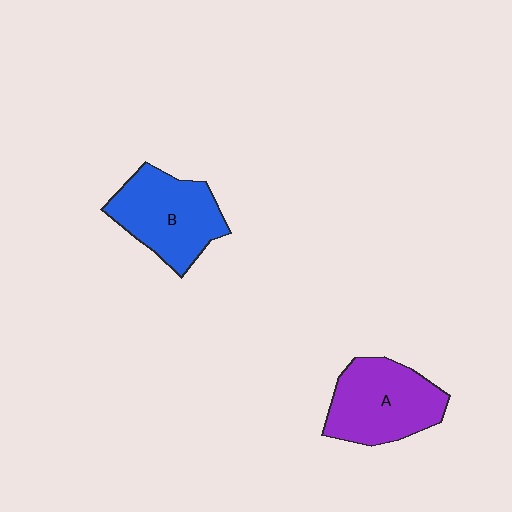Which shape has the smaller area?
Shape B (blue).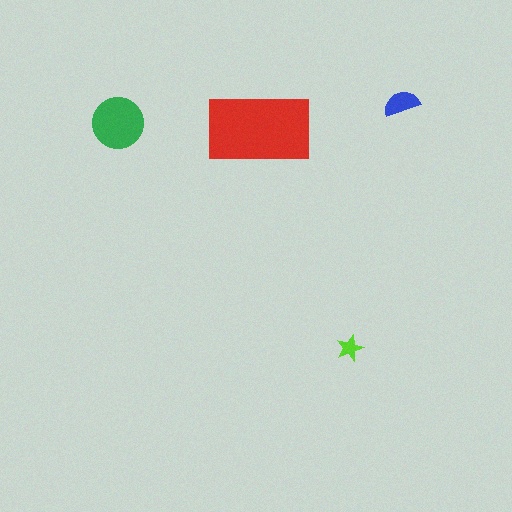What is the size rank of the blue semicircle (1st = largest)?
3rd.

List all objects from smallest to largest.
The lime star, the blue semicircle, the green circle, the red rectangle.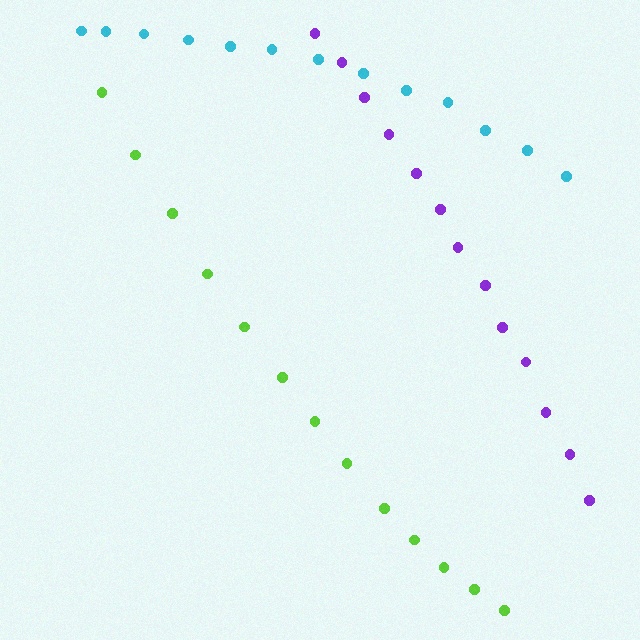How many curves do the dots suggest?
There are 3 distinct paths.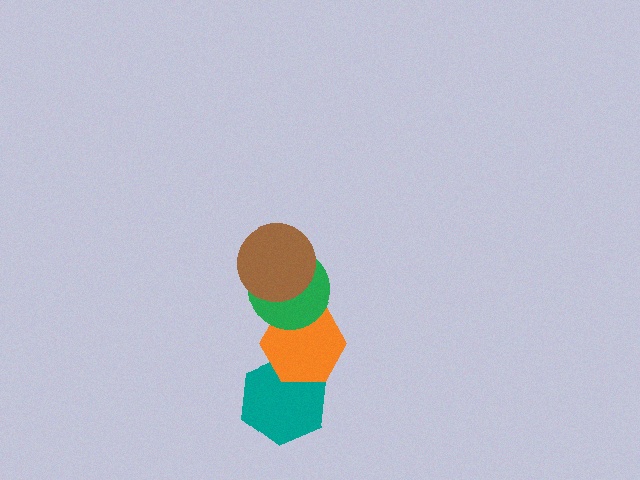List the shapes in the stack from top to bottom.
From top to bottom: the brown circle, the green circle, the orange hexagon, the teal hexagon.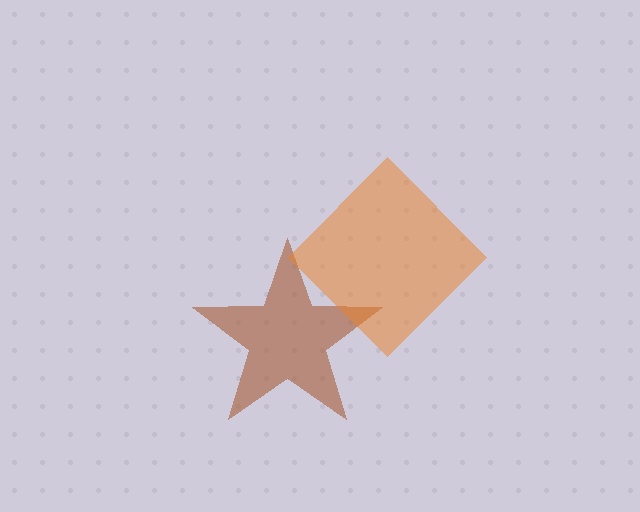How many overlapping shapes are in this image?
There are 2 overlapping shapes in the image.